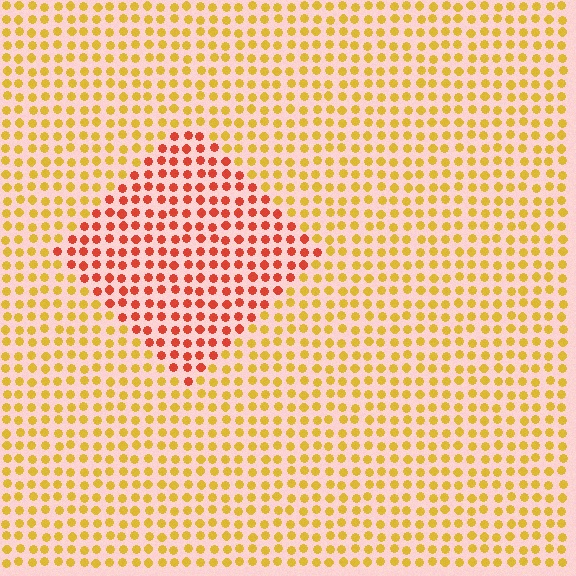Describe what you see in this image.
The image is filled with small yellow elements in a uniform arrangement. A diamond-shaped region is visible where the elements are tinted to a slightly different hue, forming a subtle color boundary.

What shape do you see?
I see a diamond.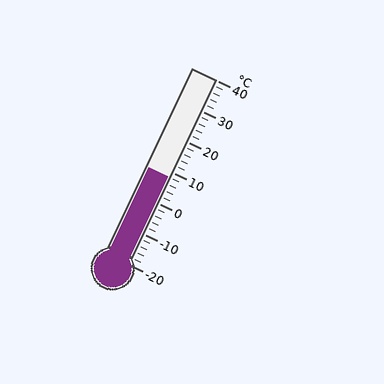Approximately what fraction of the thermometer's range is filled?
The thermometer is filled to approximately 45% of its range.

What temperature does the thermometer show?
The thermometer shows approximately 8°C.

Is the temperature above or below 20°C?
The temperature is below 20°C.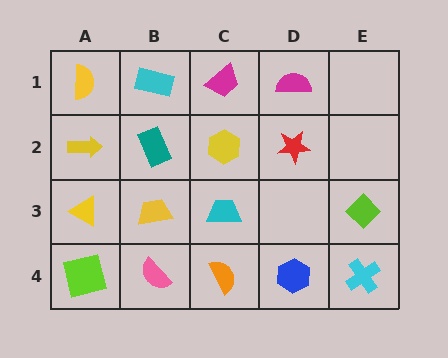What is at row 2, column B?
A teal rectangle.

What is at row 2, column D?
A red star.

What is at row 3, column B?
A yellow trapezoid.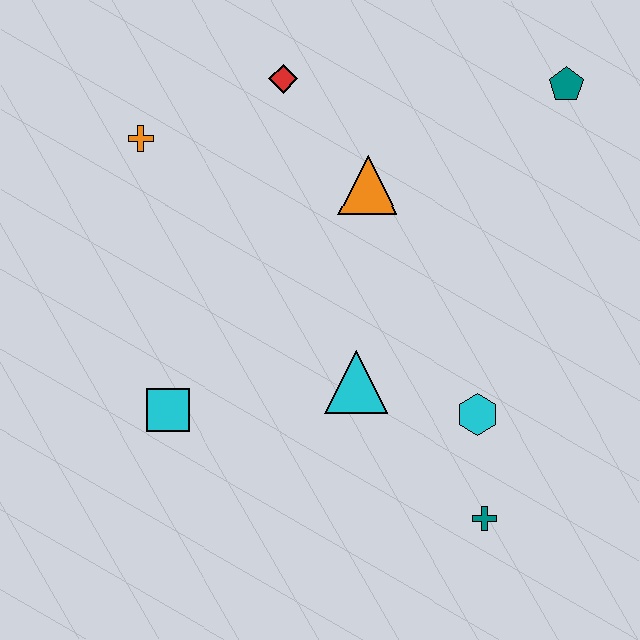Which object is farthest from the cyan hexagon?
The orange cross is farthest from the cyan hexagon.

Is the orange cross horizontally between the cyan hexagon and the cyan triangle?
No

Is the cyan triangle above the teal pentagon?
No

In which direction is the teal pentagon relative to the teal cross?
The teal pentagon is above the teal cross.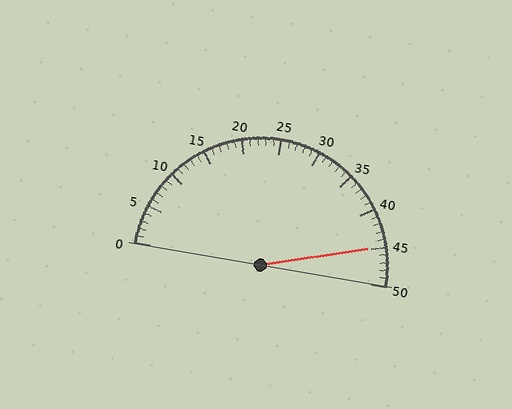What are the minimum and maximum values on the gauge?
The gauge ranges from 0 to 50.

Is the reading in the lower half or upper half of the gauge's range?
The reading is in the upper half of the range (0 to 50).